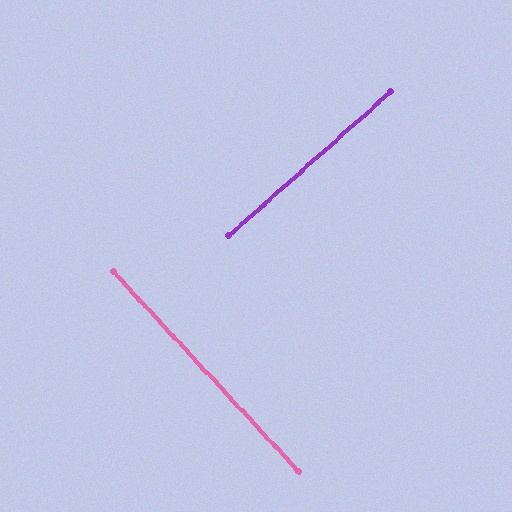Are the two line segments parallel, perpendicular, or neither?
Perpendicular — they meet at approximately 89°.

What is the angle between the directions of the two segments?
Approximately 89 degrees.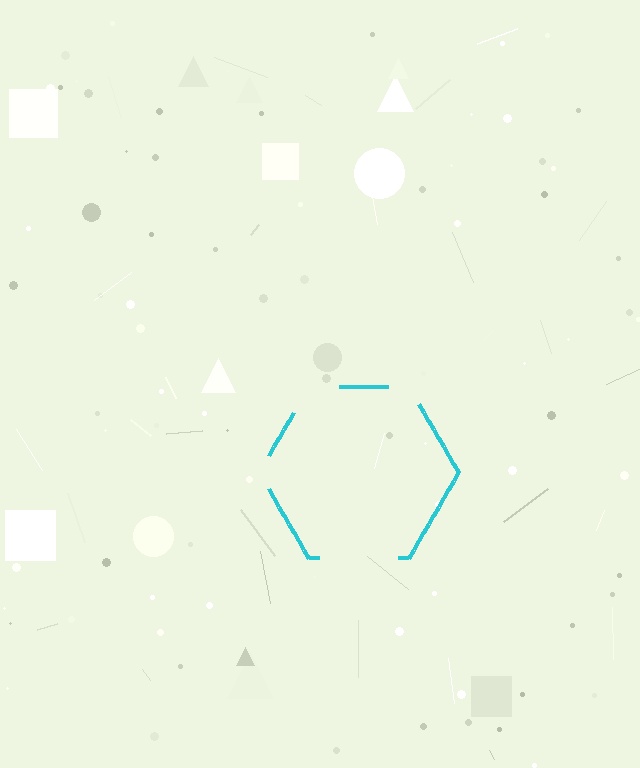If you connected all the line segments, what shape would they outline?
They would outline a hexagon.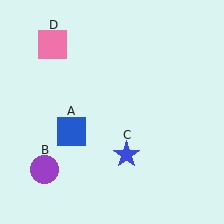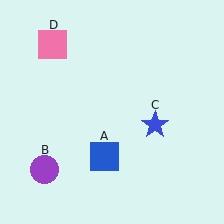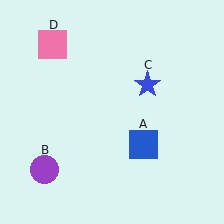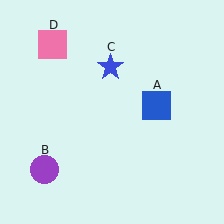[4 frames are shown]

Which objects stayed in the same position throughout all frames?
Purple circle (object B) and pink square (object D) remained stationary.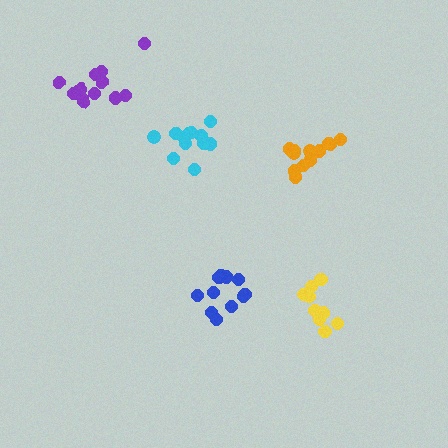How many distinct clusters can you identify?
There are 5 distinct clusters.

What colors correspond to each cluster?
The clusters are colored: purple, orange, cyan, blue, yellow.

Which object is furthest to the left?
The purple cluster is leftmost.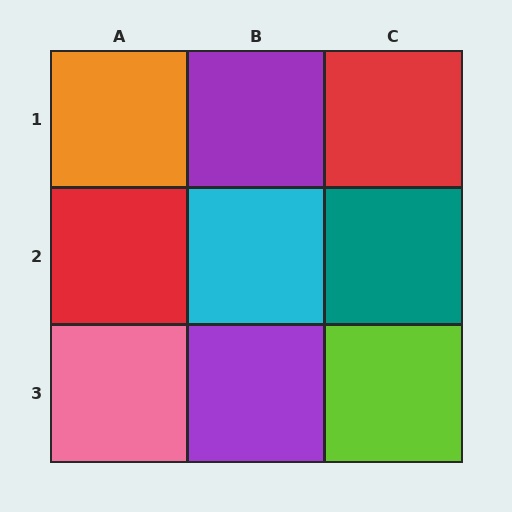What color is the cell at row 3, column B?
Purple.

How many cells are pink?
1 cell is pink.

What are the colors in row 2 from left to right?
Red, cyan, teal.